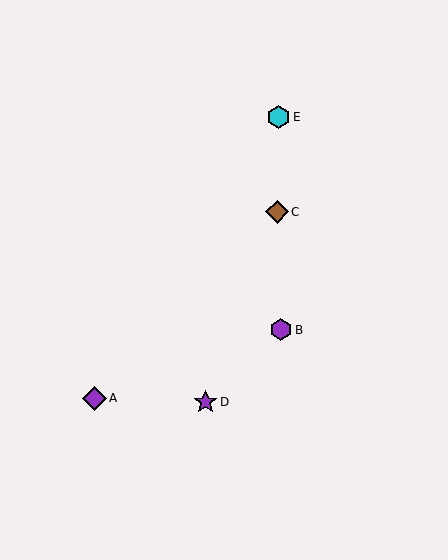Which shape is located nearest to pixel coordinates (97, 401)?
The purple diamond (labeled A) at (95, 398) is nearest to that location.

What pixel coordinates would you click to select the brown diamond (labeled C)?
Click at (277, 212) to select the brown diamond C.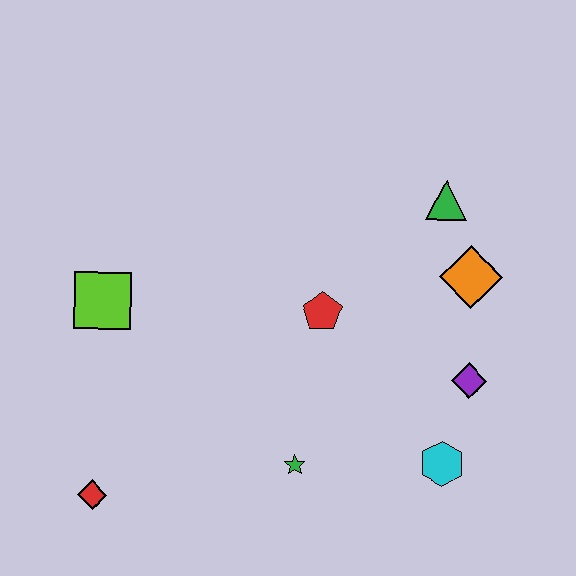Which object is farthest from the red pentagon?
The red diamond is farthest from the red pentagon.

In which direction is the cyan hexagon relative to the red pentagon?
The cyan hexagon is below the red pentagon.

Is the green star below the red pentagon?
Yes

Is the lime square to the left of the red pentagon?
Yes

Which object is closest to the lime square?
The red diamond is closest to the lime square.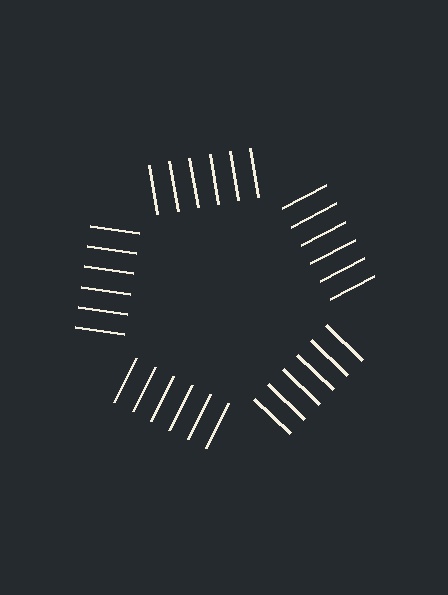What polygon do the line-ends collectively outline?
An illusory pentagon — the line segments terminate on its edges but no continuous stroke is drawn.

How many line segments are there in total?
30 — 6 along each of the 5 edges.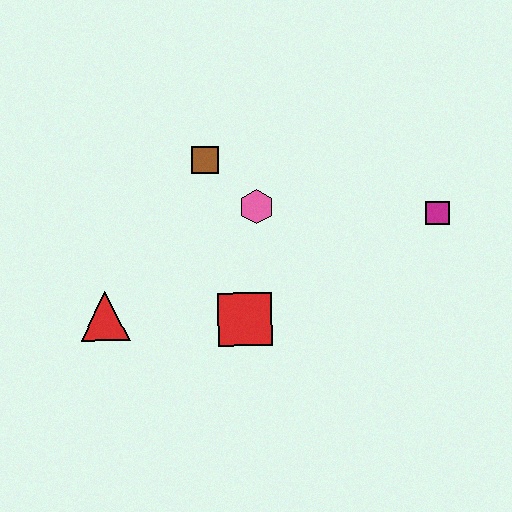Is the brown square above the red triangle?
Yes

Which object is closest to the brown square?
The pink hexagon is closest to the brown square.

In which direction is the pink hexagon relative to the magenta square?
The pink hexagon is to the left of the magenta square.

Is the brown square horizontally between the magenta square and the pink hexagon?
No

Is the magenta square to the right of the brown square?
Yes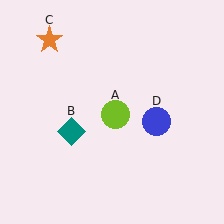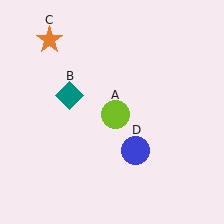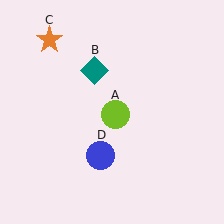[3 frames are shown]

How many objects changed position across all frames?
2 objects changed position: teal diamond (object B), blue circle (object D).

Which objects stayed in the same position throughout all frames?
Lime circle (object A) and orange star (object C) remained stationary.